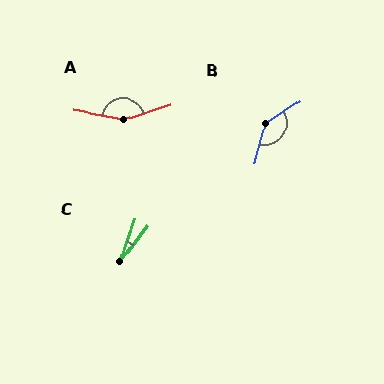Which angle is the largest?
A, at approximately 153 degrees.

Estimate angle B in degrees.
Approximately 138 degrees.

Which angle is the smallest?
C, at approximately 18 degrees.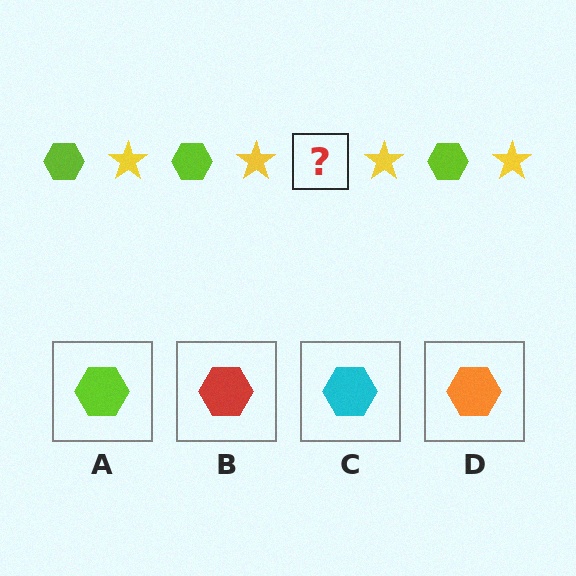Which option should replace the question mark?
Option A.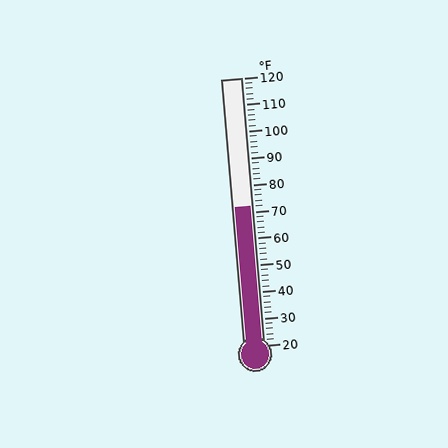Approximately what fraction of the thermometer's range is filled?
The thermometer is filled to approximately 50% of its range.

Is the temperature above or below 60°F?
The temperature is above 60°F.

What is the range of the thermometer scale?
The thermometer scale ranges from 20°F to 120°F.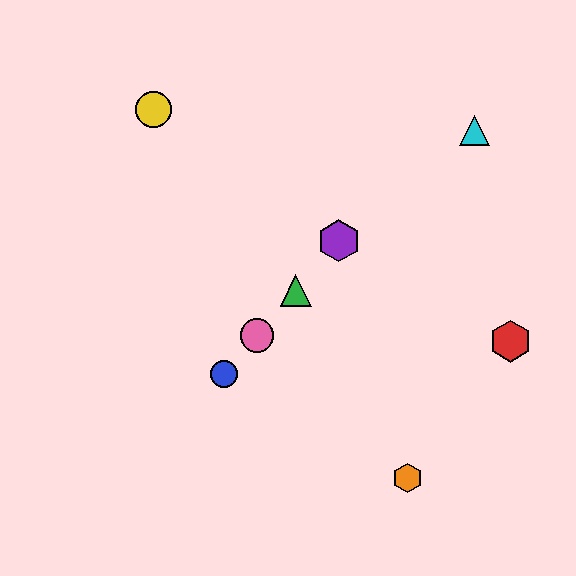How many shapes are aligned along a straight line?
4 shapes (the blue circle, the green triangle, the purple hexagon, the pink circle) are aligned along a straight line.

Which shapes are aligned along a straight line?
The blue circle, the green triangle, the purple hexagon, the pink circle are aligned along a straight line.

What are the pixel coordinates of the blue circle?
The blue circle is at (224, 374).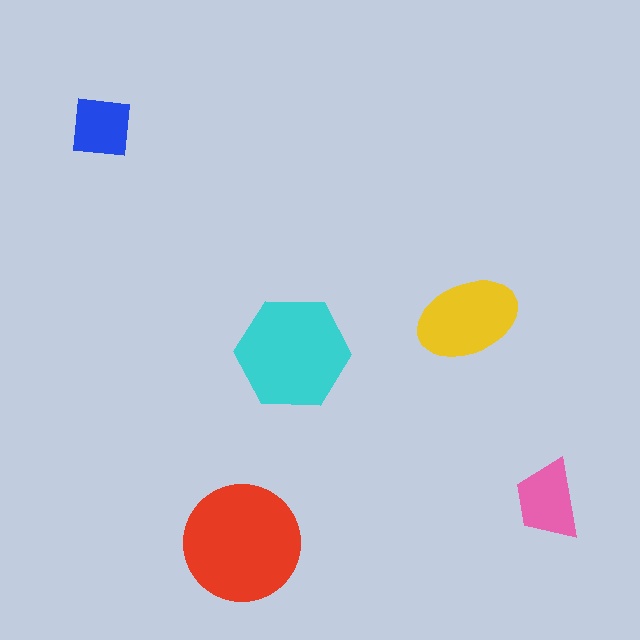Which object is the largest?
The red circle.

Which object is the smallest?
The blue square.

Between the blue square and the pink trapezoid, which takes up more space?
The pink trapezoid.